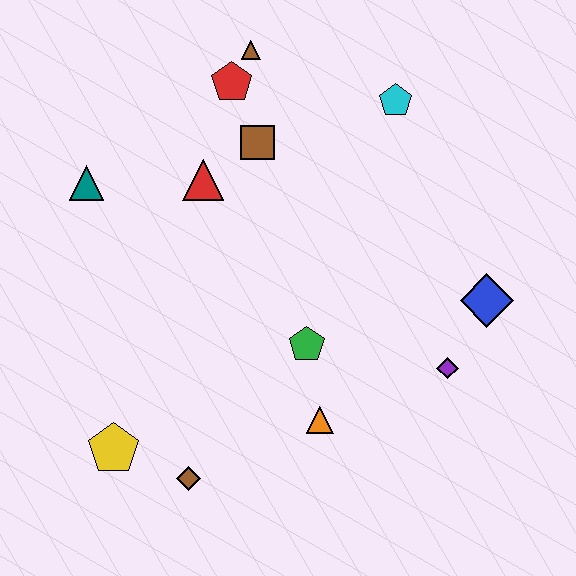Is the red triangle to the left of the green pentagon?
Yes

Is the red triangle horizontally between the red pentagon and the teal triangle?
Yes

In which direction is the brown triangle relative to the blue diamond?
The brown triangle is above the blue diamond.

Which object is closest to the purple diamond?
The blue diamond is closest to the purple diamond.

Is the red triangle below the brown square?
Yes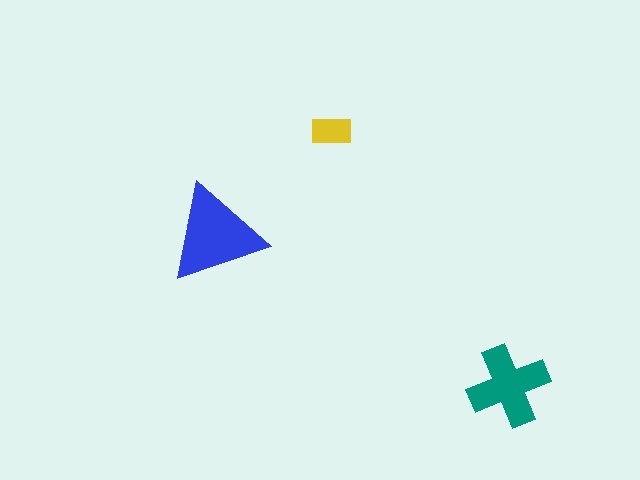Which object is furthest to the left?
The blue triangle is leftmost.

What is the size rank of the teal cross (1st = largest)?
2nd.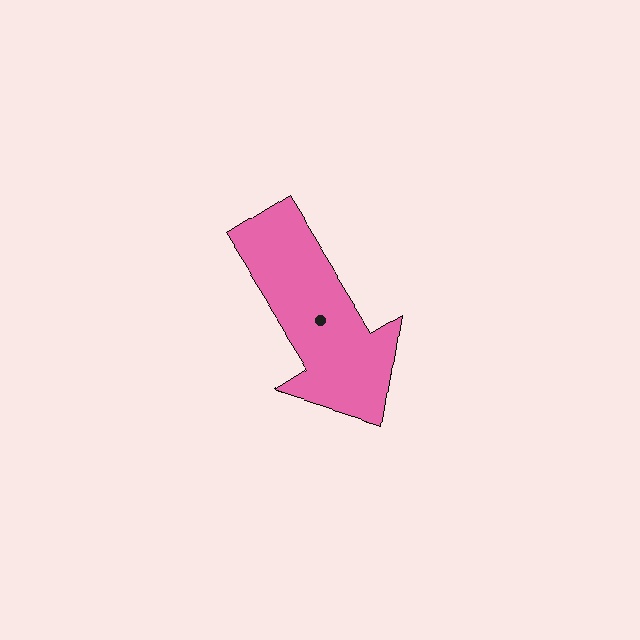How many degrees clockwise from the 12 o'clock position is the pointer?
Approximately 148 degrees.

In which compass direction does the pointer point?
Southeast.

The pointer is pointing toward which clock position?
Roughly 5 o'clock.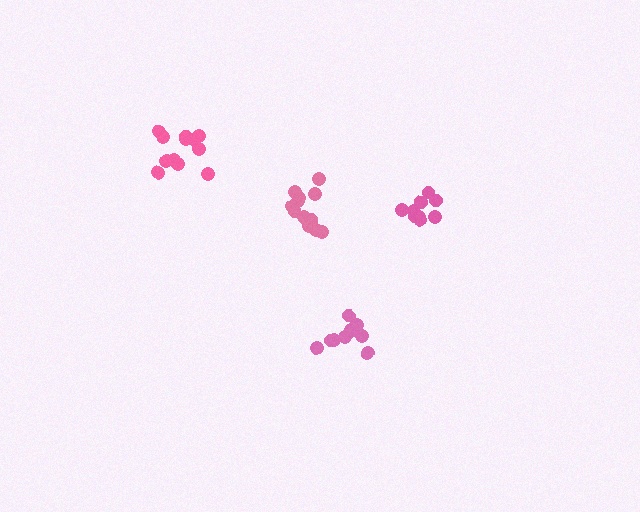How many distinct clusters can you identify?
There are 4 distinct clusters.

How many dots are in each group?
Group 1: 9 dots, Group 2: 12 dots, Group 3: 9 dots, Group 4: 12 dots (42 total).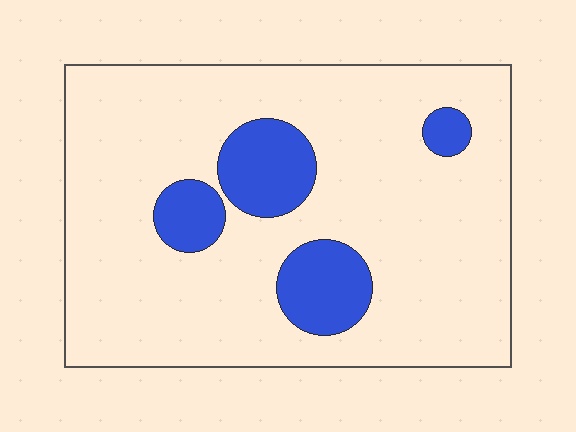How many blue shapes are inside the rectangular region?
4.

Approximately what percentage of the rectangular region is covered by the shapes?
Approximately 15%.